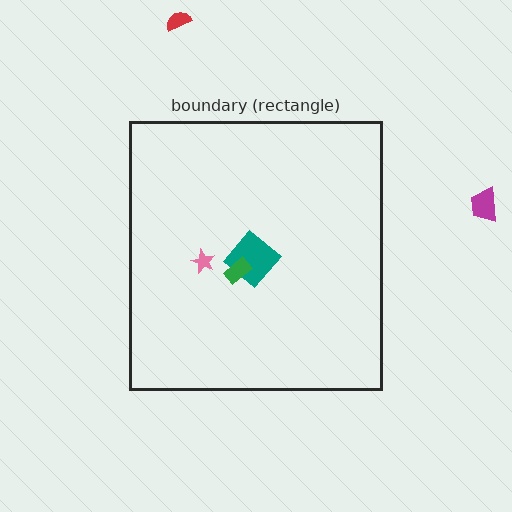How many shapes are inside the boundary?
3 inside, 2 outside.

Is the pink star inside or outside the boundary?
Inside.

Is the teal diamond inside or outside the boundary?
Inside.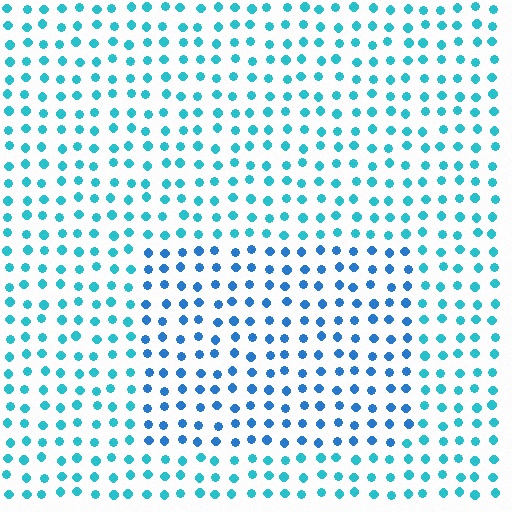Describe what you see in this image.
The image is filled with small cyan elements in a uniform arrangement. A rectangle-shaped region is visible where the elements are tinted to a slightly different hue, forming a subtle color boundary.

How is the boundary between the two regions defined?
The boundary is defined purely by a slight shift in hue (about 27 degrees). Spacing, size, and orientation are identical on both sides.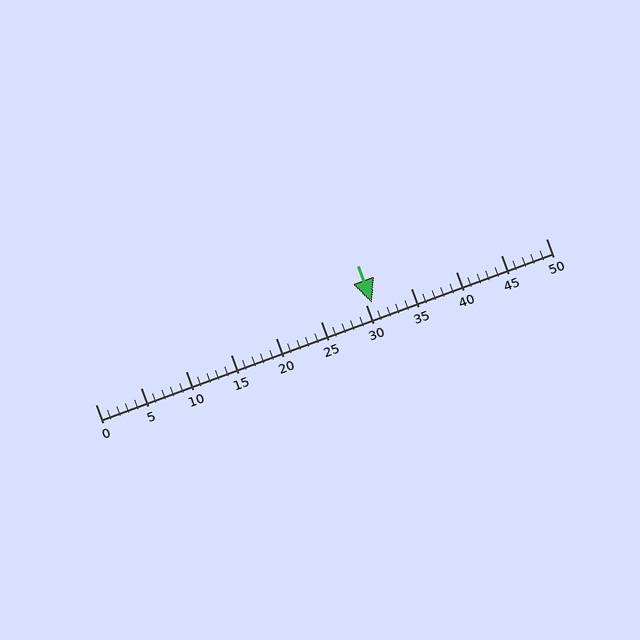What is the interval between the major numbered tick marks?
The major tick marks are spaced 5 units apart.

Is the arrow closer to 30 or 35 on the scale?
The arrow is closer to 30.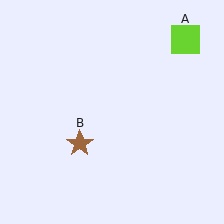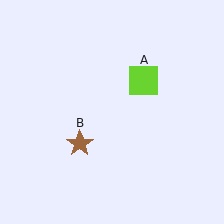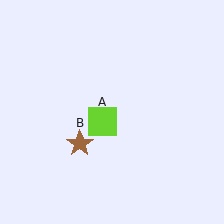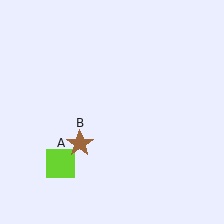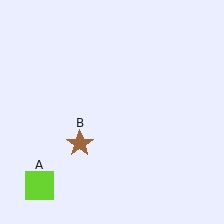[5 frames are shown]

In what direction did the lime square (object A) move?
The lime square (object A) moved down and to the left.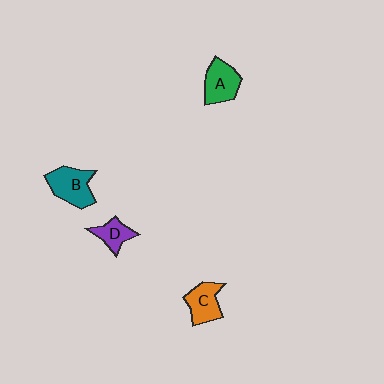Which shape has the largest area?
Shape B (teal).